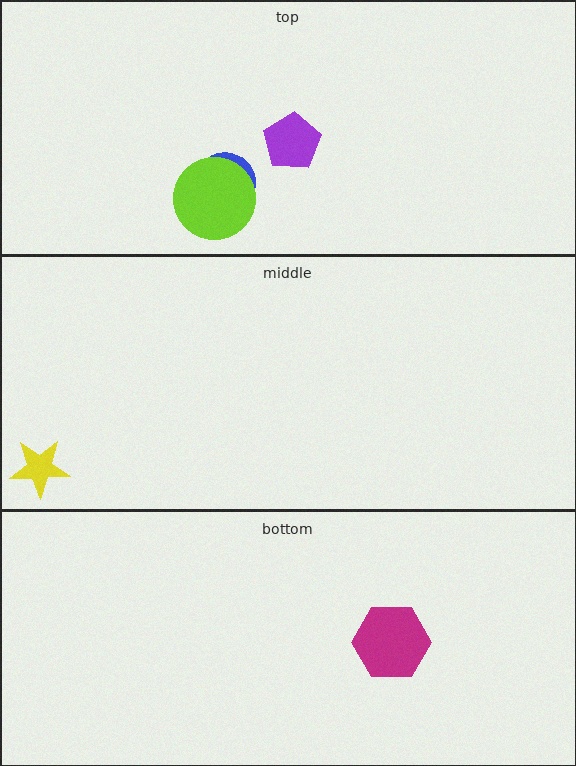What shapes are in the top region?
The blue semicircle, the lime circle, the purple pentagon.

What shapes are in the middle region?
The yellow star.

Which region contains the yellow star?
The middle region.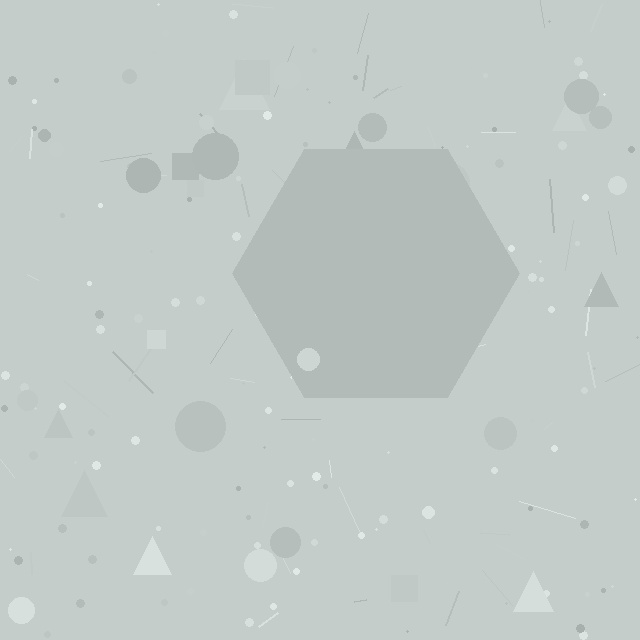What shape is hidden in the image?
A hexagon is hidden in the image.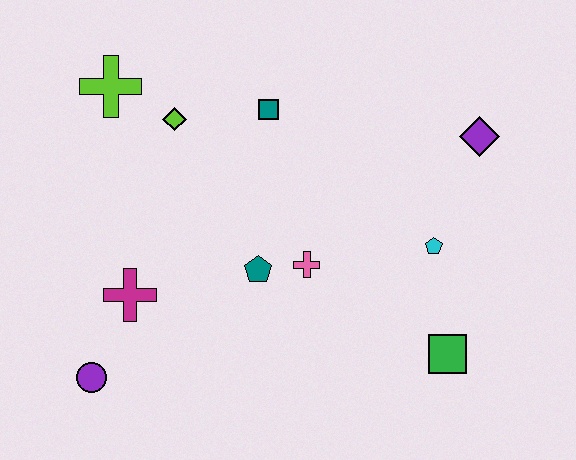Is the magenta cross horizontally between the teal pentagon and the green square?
No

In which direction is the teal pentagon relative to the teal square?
The teal pentagon is below the teal square.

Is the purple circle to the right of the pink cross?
No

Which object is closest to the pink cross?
The teal pentagon is closest to the pink cross.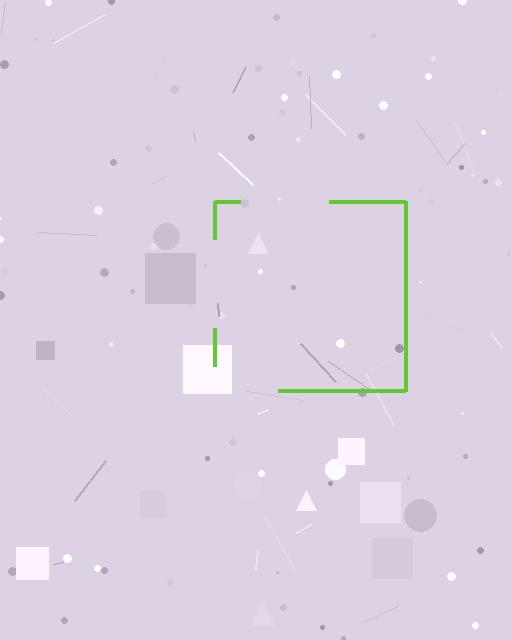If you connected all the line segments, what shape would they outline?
They would outline a square.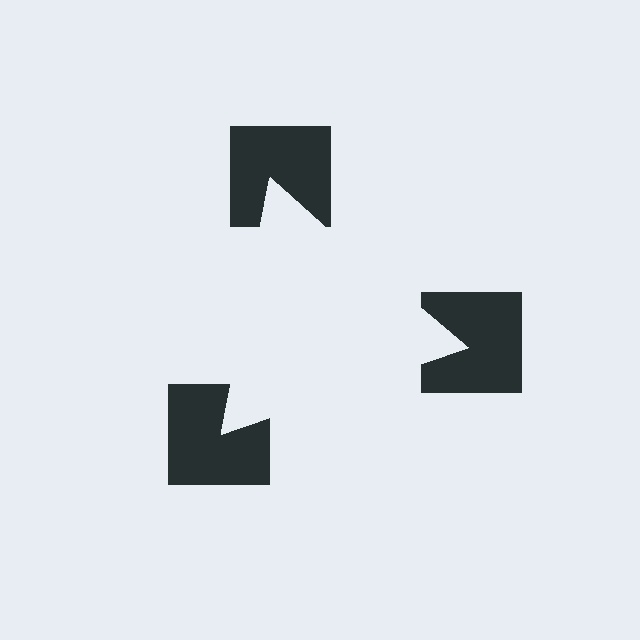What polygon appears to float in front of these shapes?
An illusory triangle — its edges are inferred from the aligned wedge cuts in the notched squares, not physically drawn.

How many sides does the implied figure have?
3 sides.